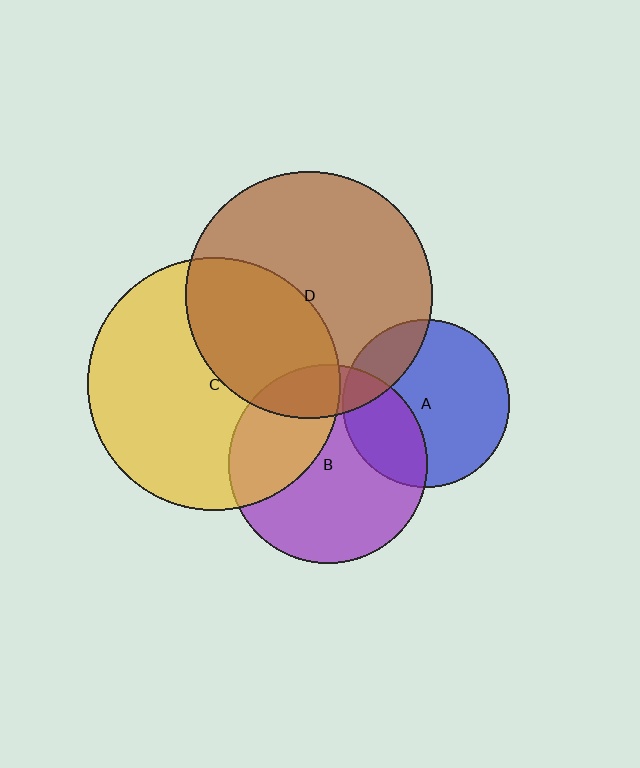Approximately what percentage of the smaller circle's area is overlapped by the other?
Approximately 40%.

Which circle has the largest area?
Circle C (yellow).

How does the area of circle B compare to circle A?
Approximately 1.4 times.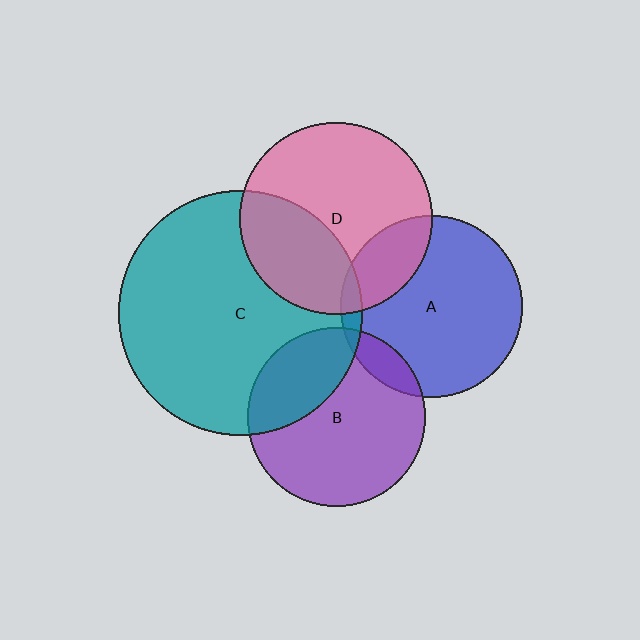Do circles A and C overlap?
Yes.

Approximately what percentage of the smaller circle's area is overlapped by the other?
Approximately 5%.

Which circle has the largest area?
Circle C (teal).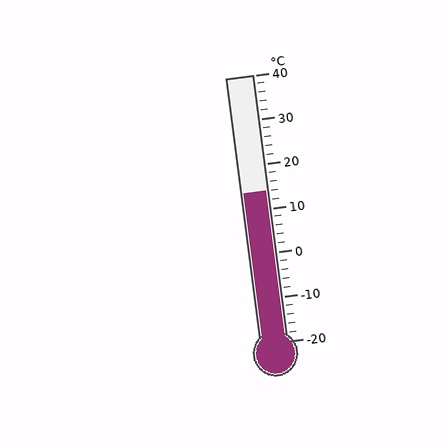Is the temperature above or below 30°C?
The temperature is below 30°C.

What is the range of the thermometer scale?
The thermometer scale ranges from -20°C to 40°C.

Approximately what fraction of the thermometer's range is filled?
The thermometer is filled to approximately 55% of its range.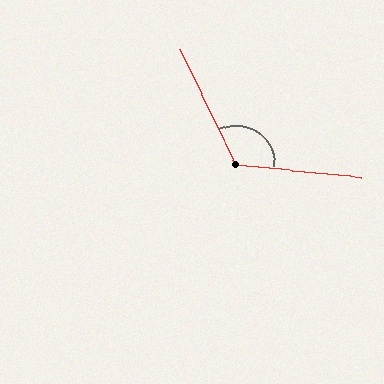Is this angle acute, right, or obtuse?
It is obtuse.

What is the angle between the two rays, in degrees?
Approximately 122 degrees.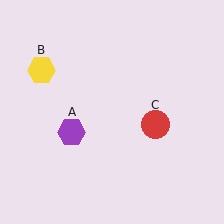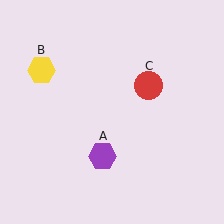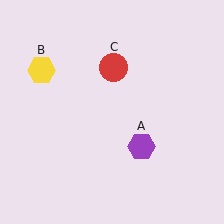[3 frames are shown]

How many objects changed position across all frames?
2 objects changed position: purple hexagon (object A), red circle (object C).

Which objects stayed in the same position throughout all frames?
Yellow hexagon (object B) remained stationary.